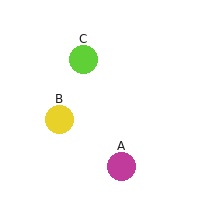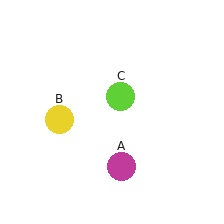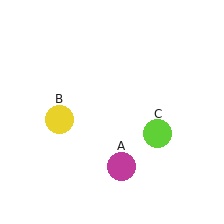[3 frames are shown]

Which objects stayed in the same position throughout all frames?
Magenta circle (object A) and yellow circle (object B) remained stationary.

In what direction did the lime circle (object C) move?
The lime circle (object C) moved down and to the right.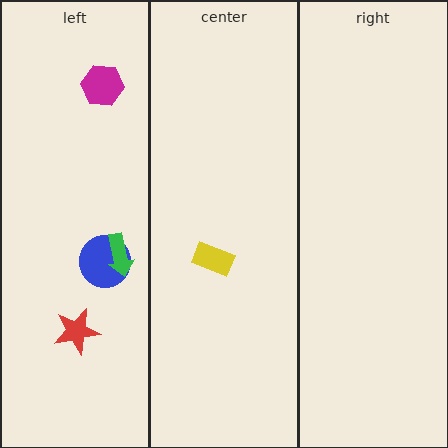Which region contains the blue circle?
The left region.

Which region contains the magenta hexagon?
The left region.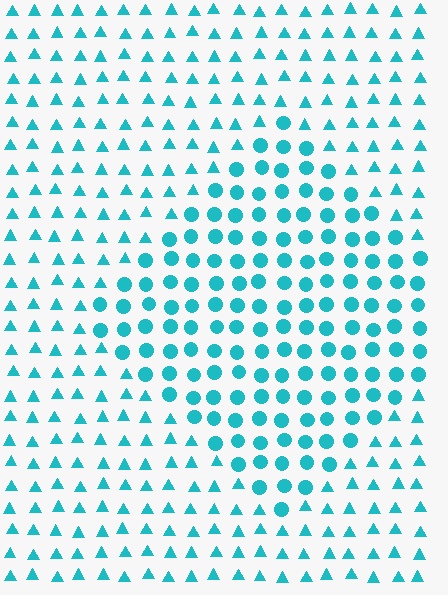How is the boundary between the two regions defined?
The boundary is defined by a change in element shape: circles inside vs. triangles outside. All elements share the same color and spacing.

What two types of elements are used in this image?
The image uses circles inside the diamond region and triangles outside it.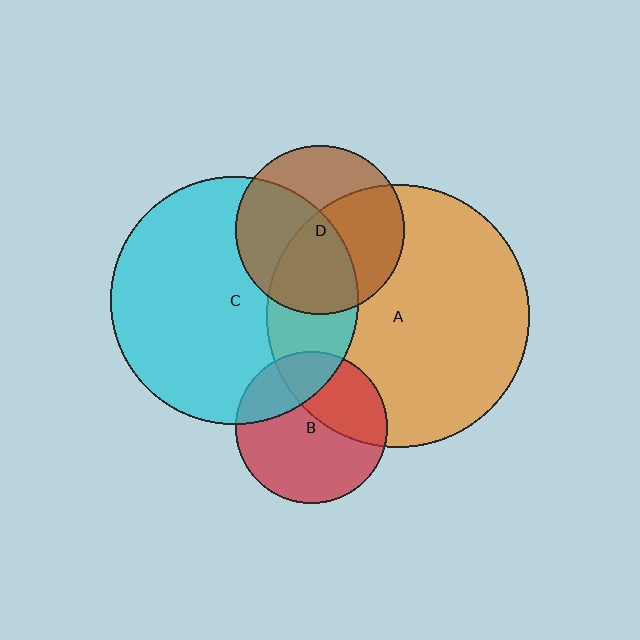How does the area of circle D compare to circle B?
Approximately 1.2 times.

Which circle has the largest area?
Circle A (orange).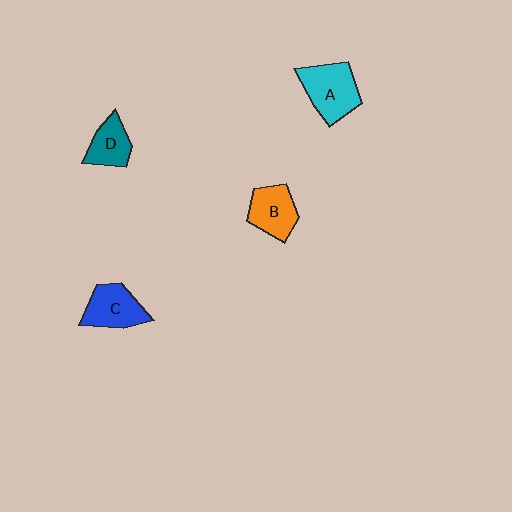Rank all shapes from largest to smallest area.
From largest to smallest: A (cyan), C (blue), B (orange), D (teal).